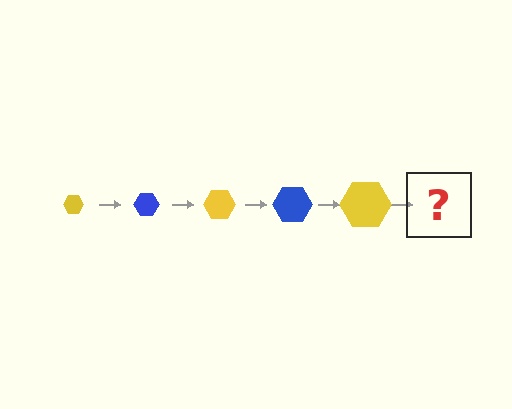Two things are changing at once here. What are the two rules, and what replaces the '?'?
The two rules are that the hexagon grows larger each step and the color cycles through yellow and blue. The '?' should be a blue hexagon, larger than the previous one.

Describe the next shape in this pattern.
It should be a blue hexagon, larger than the previous one.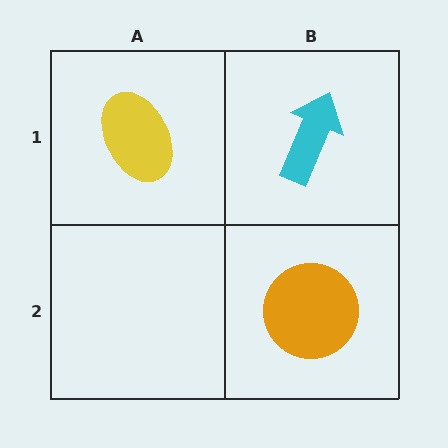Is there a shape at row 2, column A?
No, that cell is empty.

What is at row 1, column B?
A cyan arrow.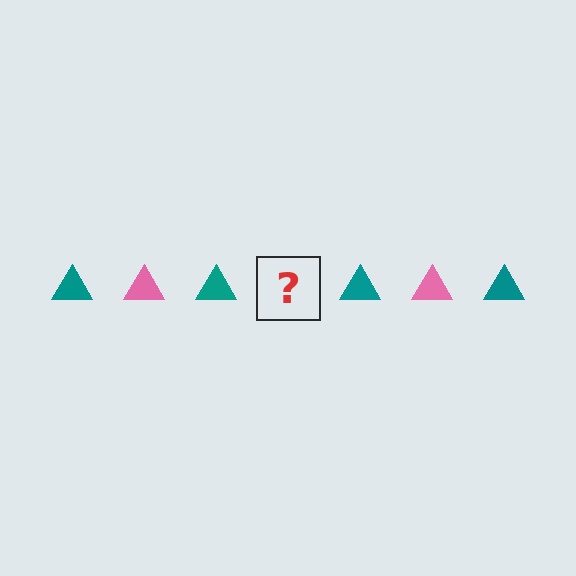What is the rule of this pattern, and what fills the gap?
The rule is that the pattern cycles through teal, pink triangles. The gap should be filled with a pink triangle.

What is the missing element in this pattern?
The missing element is a pink triangle.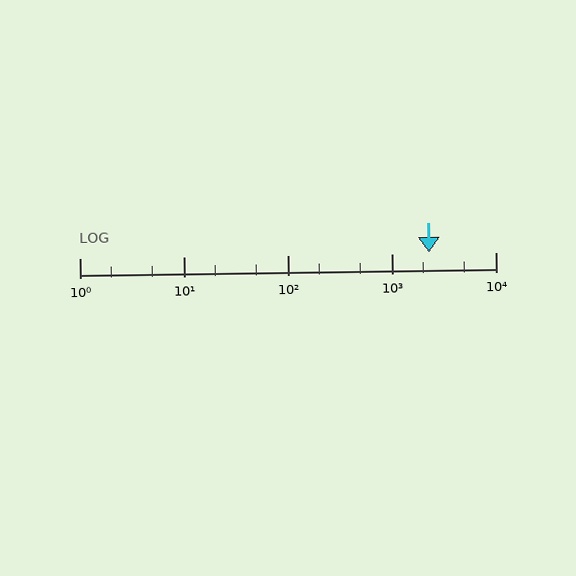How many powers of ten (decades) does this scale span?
The scale spans 4 decades, from 1 to 10000.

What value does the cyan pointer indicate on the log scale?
The pointer indicates approximately 2300.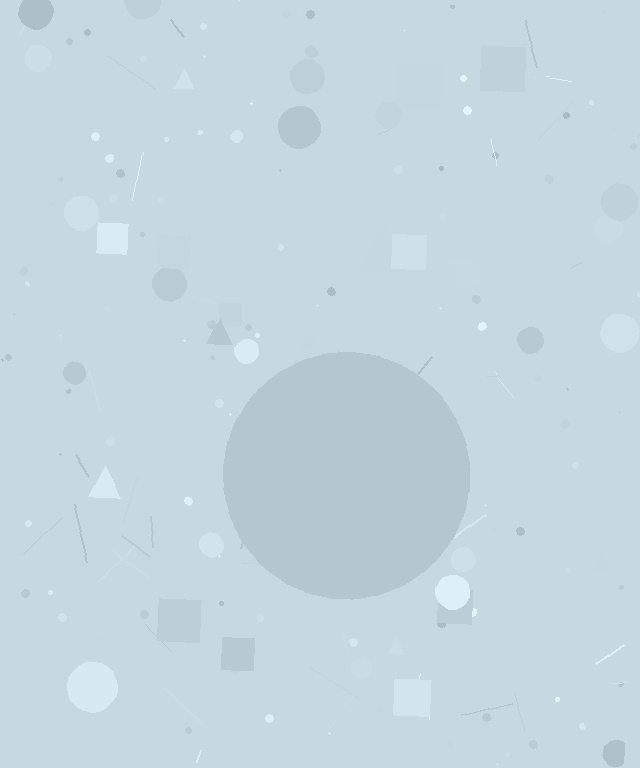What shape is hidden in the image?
A circle is hidden in the image.